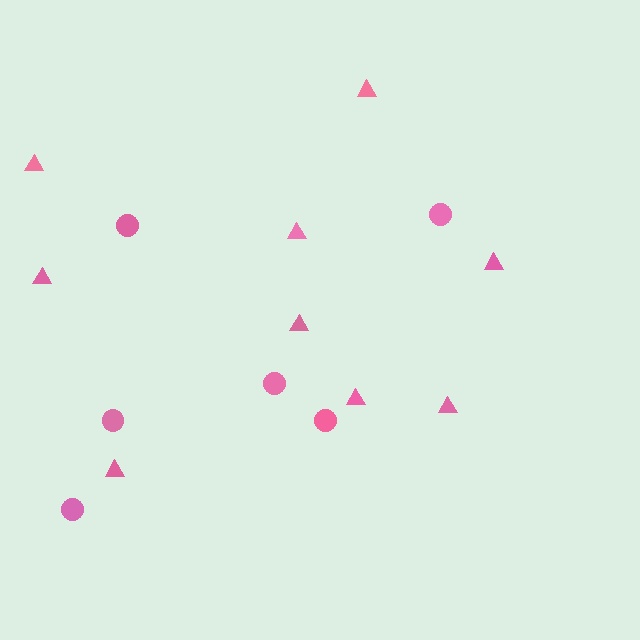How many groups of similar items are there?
There are 2 groups: one group of circles (6) and one group of triangles (9).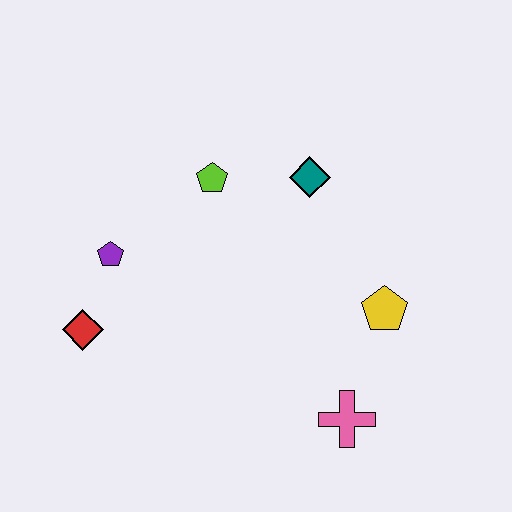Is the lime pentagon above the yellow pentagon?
Yes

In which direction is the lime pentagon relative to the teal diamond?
The lime pentagon is to the left of the teal diamond.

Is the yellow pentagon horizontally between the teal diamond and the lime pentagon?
No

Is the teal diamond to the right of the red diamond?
Yes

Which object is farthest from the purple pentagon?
The pink cross is farthest from the purple pentagon.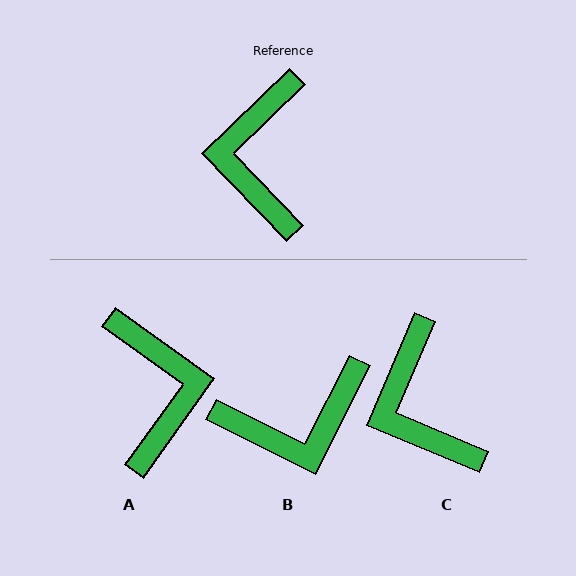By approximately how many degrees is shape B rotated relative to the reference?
Approximately 109 degrees counter-clockwise.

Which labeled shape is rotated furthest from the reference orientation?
A, about 170 degrees away.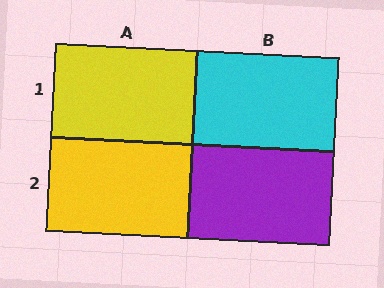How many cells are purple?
1 cell is purple.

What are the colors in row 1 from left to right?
Yellow, cyan.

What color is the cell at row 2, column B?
Purple.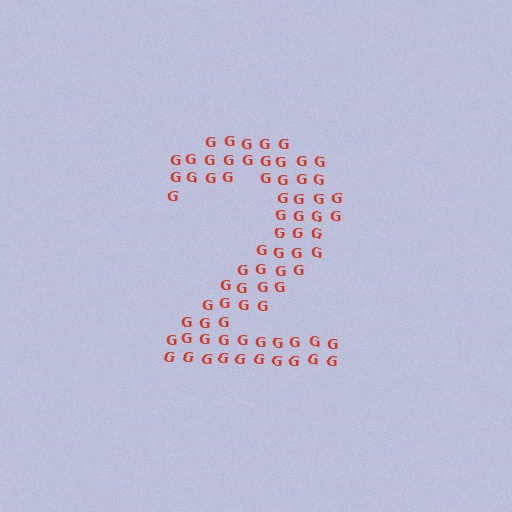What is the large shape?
The large shape is the digit 2.